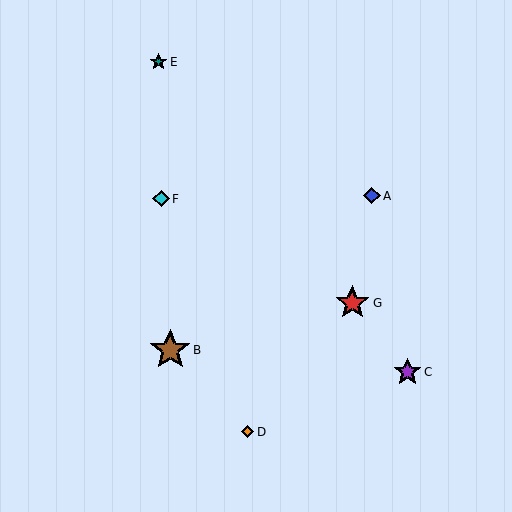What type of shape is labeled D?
Shape D is an orange diamond.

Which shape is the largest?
The brown star (labeled B) is the largest.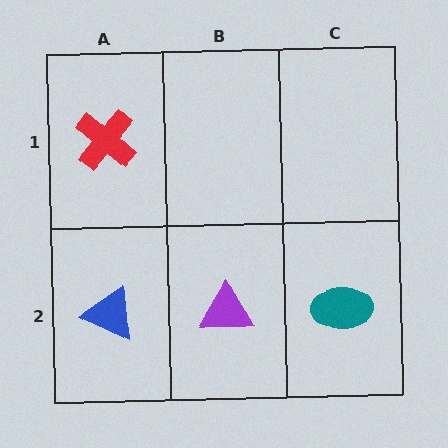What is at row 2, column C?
A teal ellipse.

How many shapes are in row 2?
3 shapes.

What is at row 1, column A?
A red cross.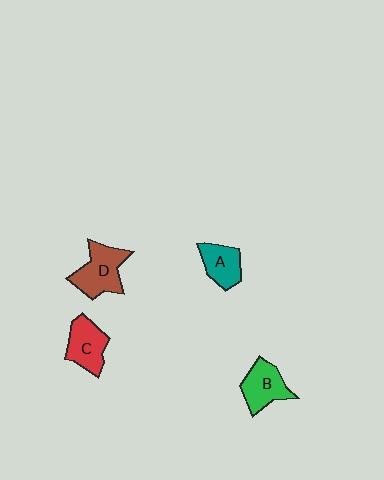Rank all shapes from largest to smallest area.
From largest to smallest: D (brown), C (red), B (green), A (teal).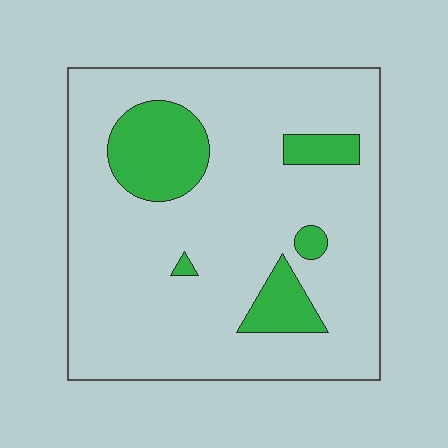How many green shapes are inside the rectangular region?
5.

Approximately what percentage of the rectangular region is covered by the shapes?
Approximately 15%.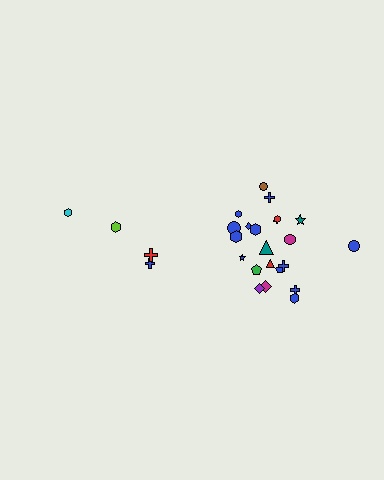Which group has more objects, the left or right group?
The right group.